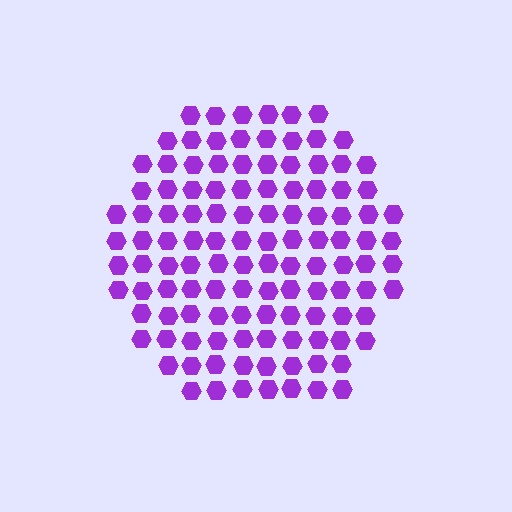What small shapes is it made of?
It is made of small hexagons.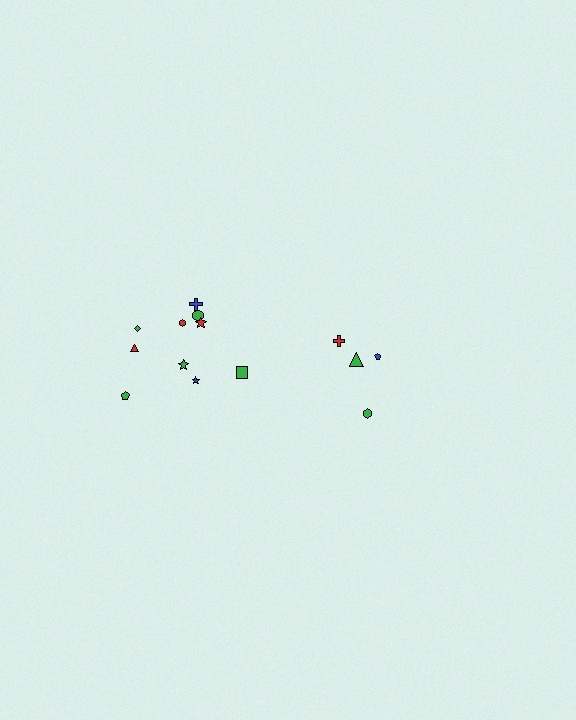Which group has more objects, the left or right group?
The left group.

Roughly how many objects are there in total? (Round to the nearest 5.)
Roughly 15 objects in total.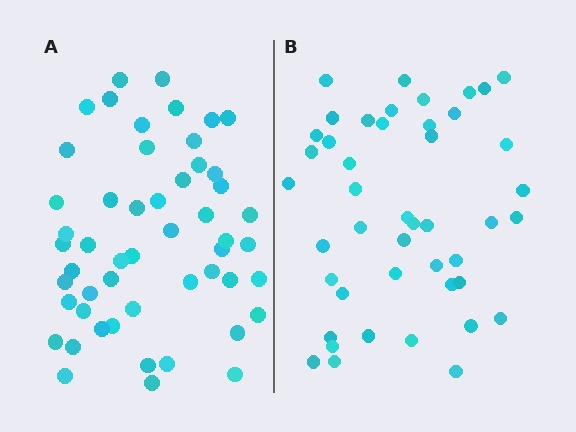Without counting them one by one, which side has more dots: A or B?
Region A (the left region) has more dots.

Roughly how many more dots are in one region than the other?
Region A has roughly 8 or so more dots than region B.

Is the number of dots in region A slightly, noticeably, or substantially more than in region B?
Region A has only slightly more — the two regions are fairly close. The ratio is roughly 1.2 to 1.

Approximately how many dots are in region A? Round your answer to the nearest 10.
About 50 dots. (The exact count is 52, which rounds to 50.)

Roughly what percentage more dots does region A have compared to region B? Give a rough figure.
About 15% more.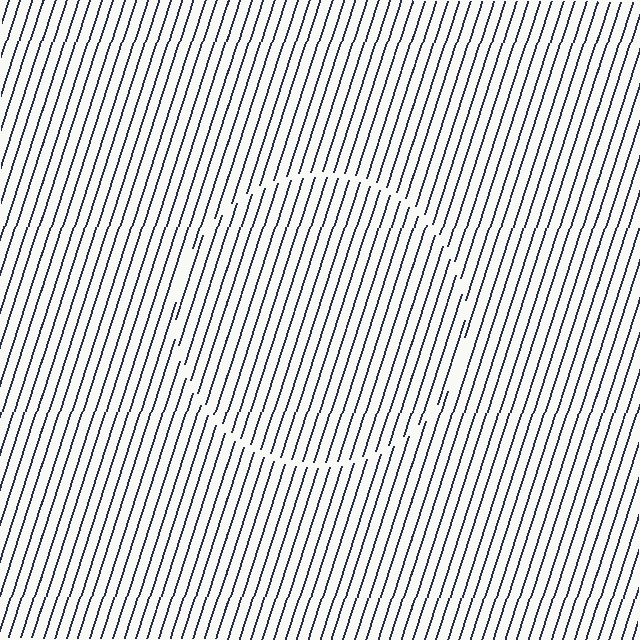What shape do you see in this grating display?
An illusory circle. The interior of the shape contains the same grating, shifted by half a period — the contour is defined by the phase discontinuity where line-ends from the inner and outer gratings abut.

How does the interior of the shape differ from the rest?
The interior of the shape contains the same grating, shifted by half a period — the contour is defined by the phase discontinuity where line-ends from the inner and outer gratings abut.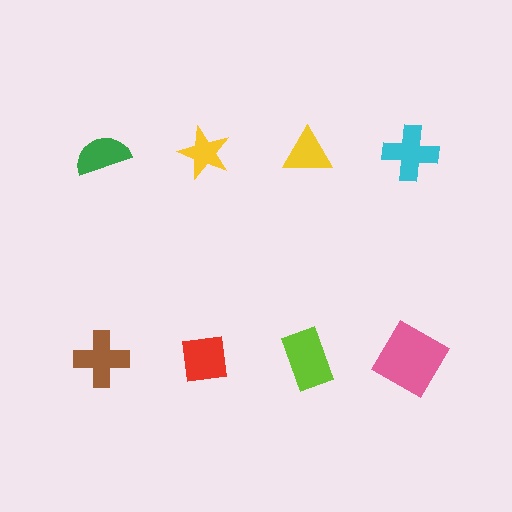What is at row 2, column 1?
A brown cross.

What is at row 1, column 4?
A cyan cross.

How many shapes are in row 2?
4 shapes.